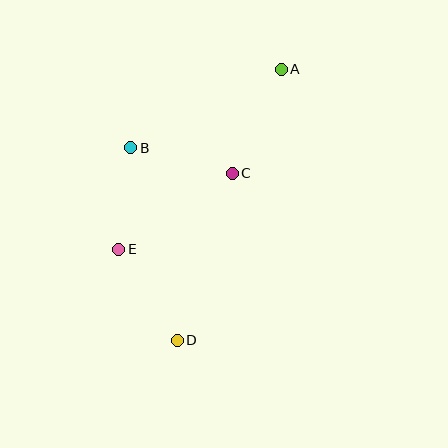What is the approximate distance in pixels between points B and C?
The distance between B and C is approximately 105 pixels.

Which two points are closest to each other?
Points B and E are closest to each other.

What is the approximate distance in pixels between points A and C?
The distance between A and C is approximately 115 pixels.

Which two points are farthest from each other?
Points A and D are farthest from each other.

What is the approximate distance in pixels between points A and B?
The distance between A and B is approximately 170 pixels.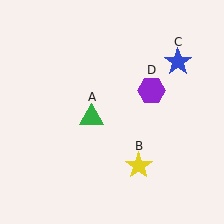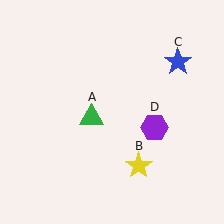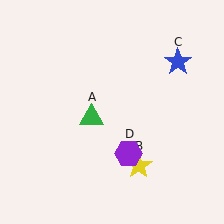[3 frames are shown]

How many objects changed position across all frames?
1 object changed position: purple hexagon (object D).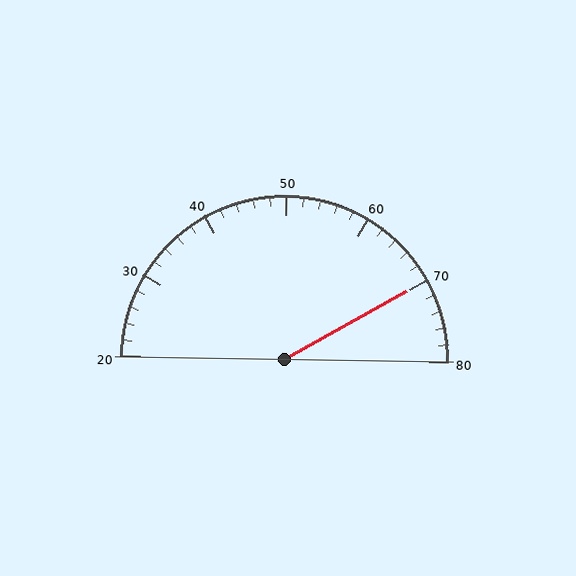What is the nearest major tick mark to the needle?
The nearest major tick mark is 70.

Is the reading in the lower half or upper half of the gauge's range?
The reading is in the upper half of the range (20 to 80).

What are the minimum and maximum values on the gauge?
The gauge ranges from 20 to 80.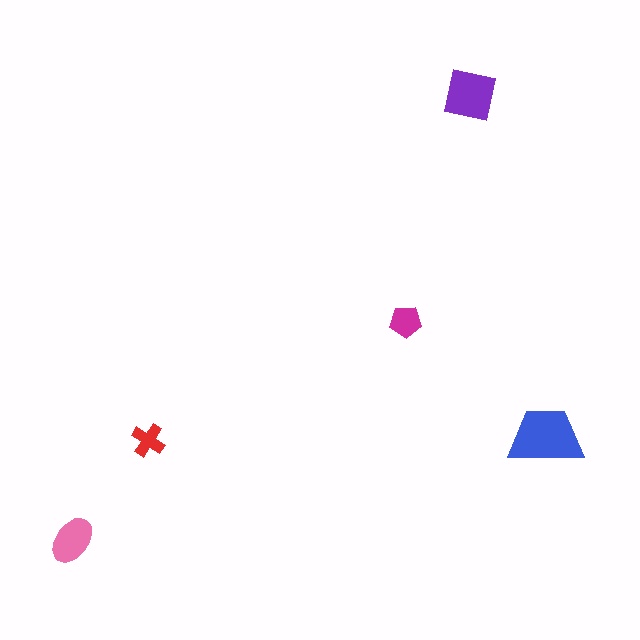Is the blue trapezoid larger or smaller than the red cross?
Larger.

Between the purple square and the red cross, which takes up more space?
The purple square.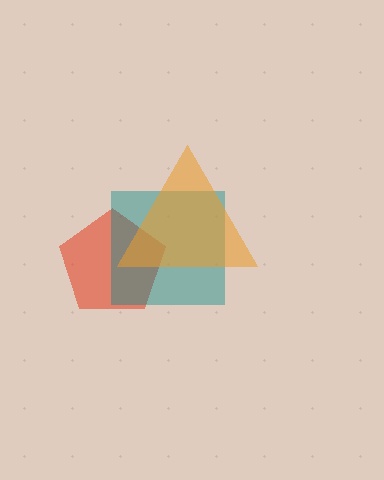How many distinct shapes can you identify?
There are 3 distinct shapes: a red pentagon, a teal square, an orange triangle.